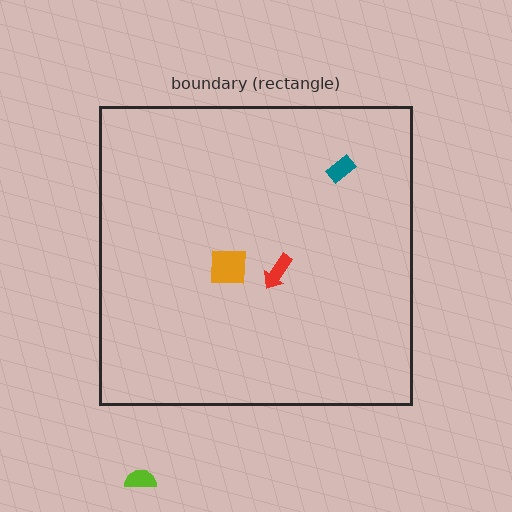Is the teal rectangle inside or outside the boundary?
Inside.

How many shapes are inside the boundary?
3 inside, 1 outside.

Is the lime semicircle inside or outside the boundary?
Outside.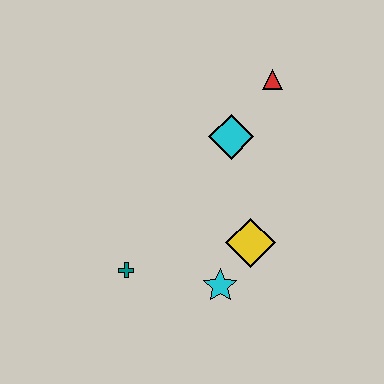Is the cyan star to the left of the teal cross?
No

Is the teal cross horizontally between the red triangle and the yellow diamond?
No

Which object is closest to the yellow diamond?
The cyan star is closest to the yellow diamond.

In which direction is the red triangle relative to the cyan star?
The red triangle is above the cyan star.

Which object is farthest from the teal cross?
The red triangle is farthest from the teal cross.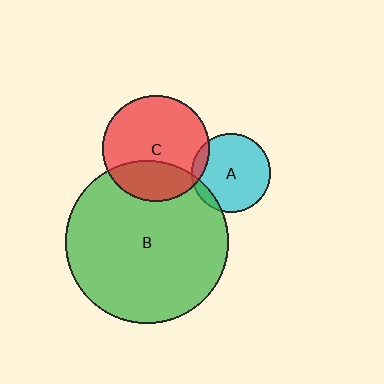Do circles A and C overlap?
Yes.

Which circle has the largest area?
Circle B (green).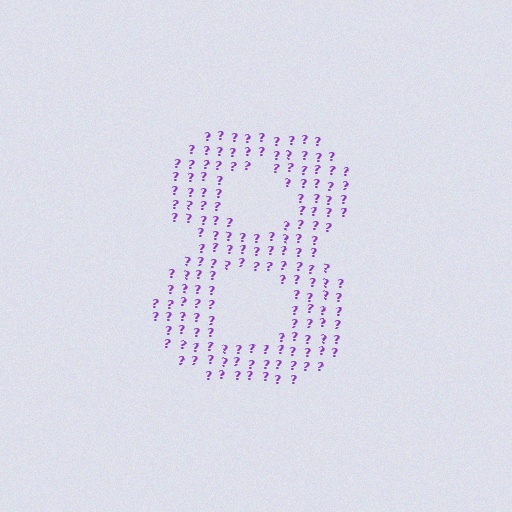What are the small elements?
The small elements are question marks.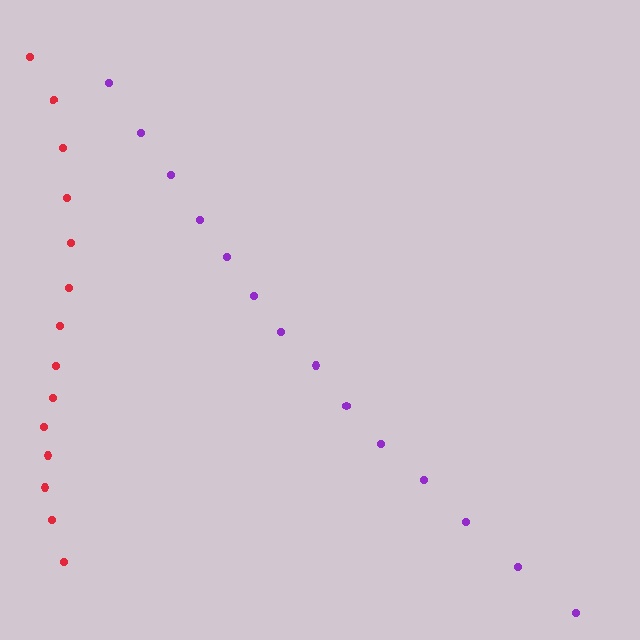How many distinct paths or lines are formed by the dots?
There are 2 distinct paths.